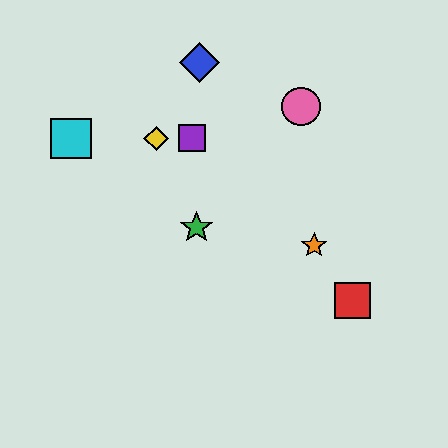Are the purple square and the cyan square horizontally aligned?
Yes, both are at y≈138.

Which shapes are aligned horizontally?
The yellow diamond, the purple square, the cyan square are aligned horizontally.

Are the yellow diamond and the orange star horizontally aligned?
No, the yellow diamond is at y≈138 and the orange star is at y≈246.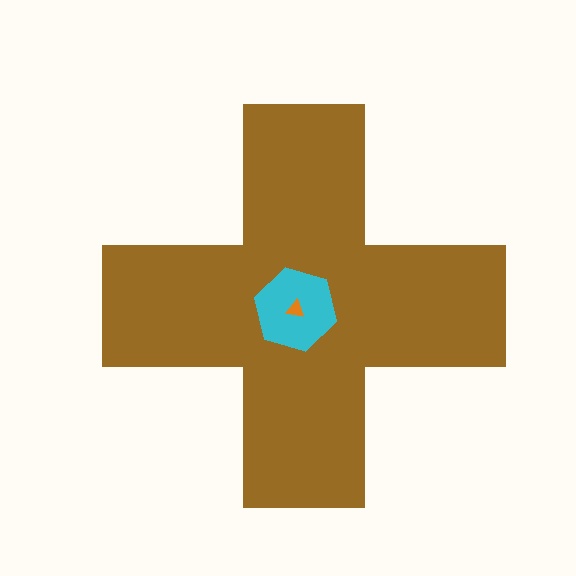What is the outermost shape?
The brown cross.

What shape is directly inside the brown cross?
The cyan hexagon.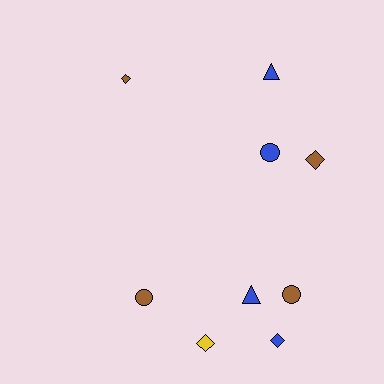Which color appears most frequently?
Blue, with 4 objects.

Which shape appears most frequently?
Diamond, with 4 objects.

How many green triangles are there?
There are no green triangles.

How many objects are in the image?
There are 9 objects.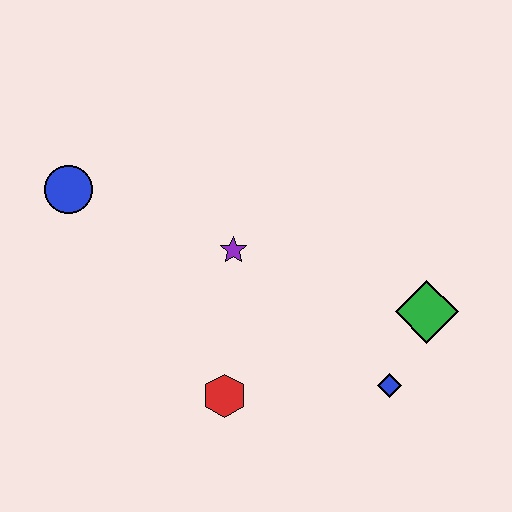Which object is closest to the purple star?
The red hexagon is closest to the purple star.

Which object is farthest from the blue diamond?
The blue circle is farthest from the blue diamond.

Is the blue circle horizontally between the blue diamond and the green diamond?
No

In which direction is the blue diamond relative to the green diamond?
The blue diamond is below the green diamond.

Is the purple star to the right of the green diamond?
No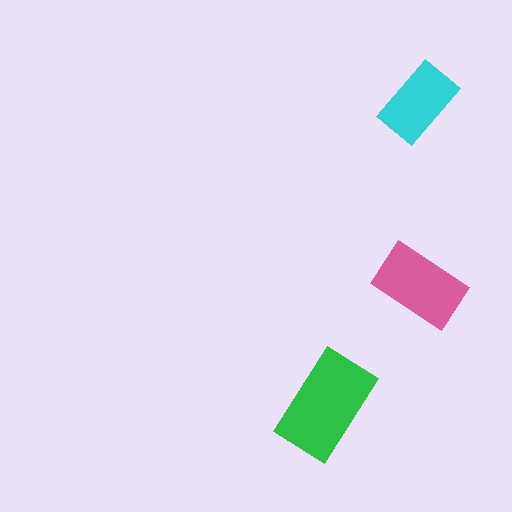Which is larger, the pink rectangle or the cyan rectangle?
The pink one.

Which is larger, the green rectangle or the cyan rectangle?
The green one.